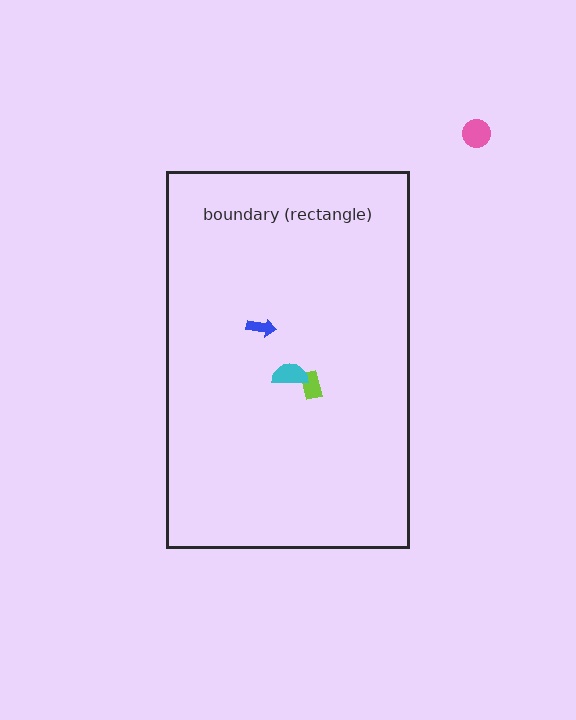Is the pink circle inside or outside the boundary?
Outside.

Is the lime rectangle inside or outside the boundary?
Inside.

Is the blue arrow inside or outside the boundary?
Inside.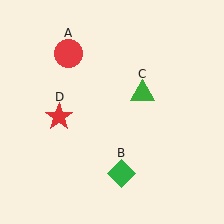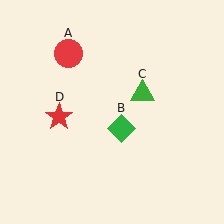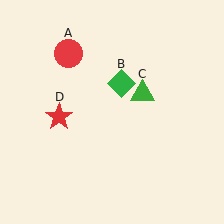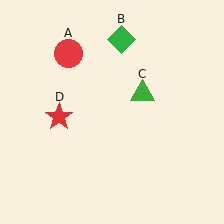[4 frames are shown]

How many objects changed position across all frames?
1 object changed position: green diamond (object B).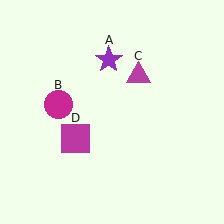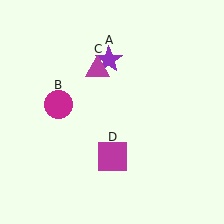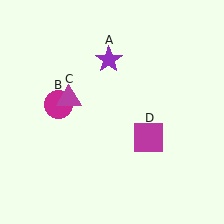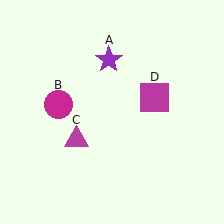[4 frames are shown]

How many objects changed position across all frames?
2 objects changed position: magenta triangle (object C), magenta square (object D).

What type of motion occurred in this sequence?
The magenta triangle (object C), magenta square (object D) rotated counterclockwise around the center of the scene.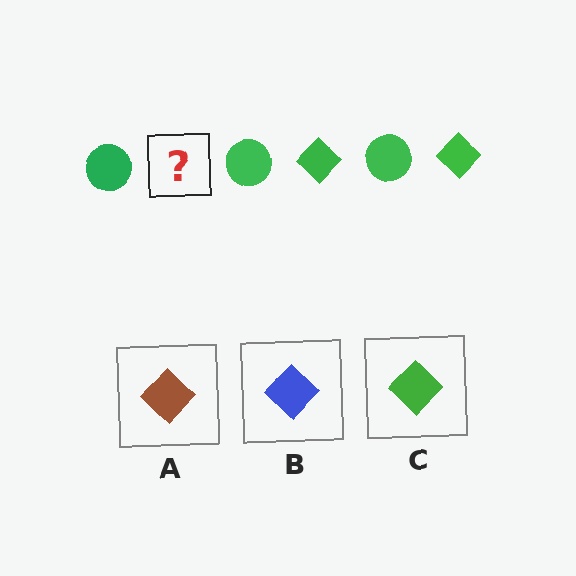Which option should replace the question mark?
Option C.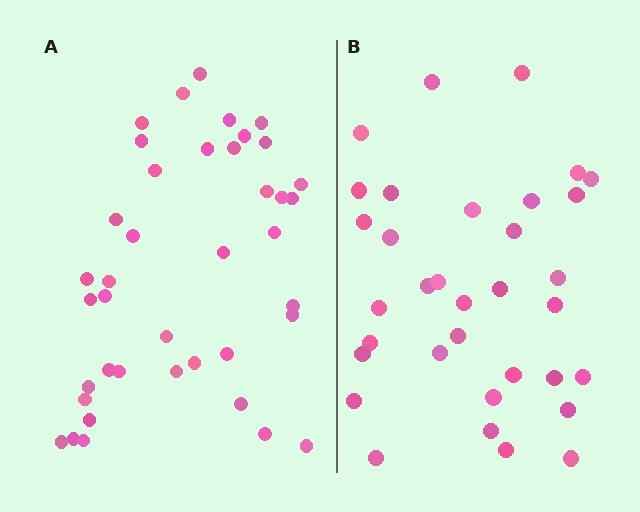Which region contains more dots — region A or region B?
Region A (the left region) has more dots.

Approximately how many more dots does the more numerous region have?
Region A has about 6 more dots than region B.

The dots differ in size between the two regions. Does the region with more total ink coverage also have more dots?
No. Region B has more total ink coverage because its dots are larger, but region A actually contains more individual dots. Total area can be misleading — the number of items is what matters here.